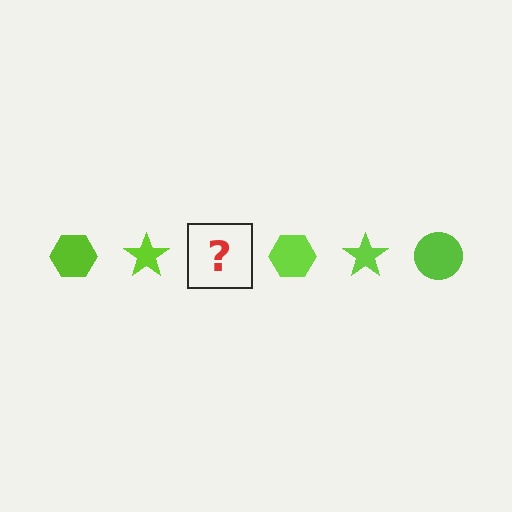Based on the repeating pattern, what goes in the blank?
The blank should be a lime circle.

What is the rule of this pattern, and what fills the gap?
The rule is that the pattern cycles through hexagon, star, circle shapes in lime. The gap should be filled with a lime circle.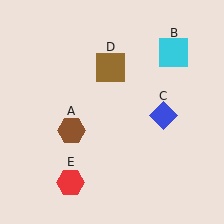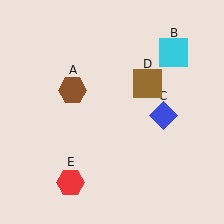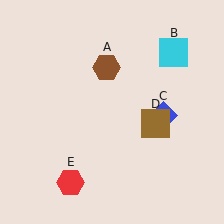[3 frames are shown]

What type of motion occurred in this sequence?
The brown hexagon (object A), brown square (object D) rotated clockwise around the center of the scene.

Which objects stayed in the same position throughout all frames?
Cyan square (object B) and blue diamond (object C) and red hexagon (object E) remained stationary.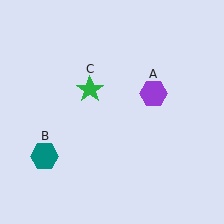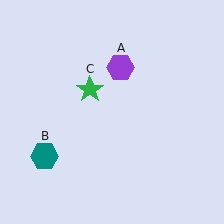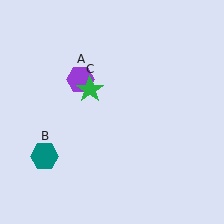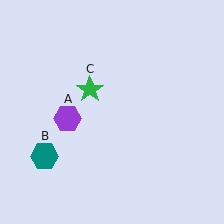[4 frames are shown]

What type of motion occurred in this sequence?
The purple hexagon (object A) rotated counterclockwise around the center of the scene.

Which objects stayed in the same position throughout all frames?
Teal hexagon (object B) and green star (object C) remained stationary.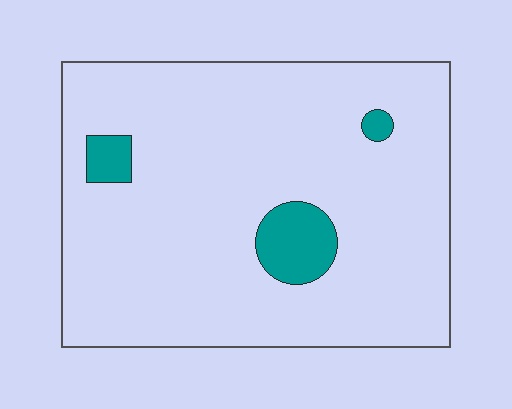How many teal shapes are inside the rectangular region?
3.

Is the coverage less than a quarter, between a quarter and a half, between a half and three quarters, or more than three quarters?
Less than a quarter.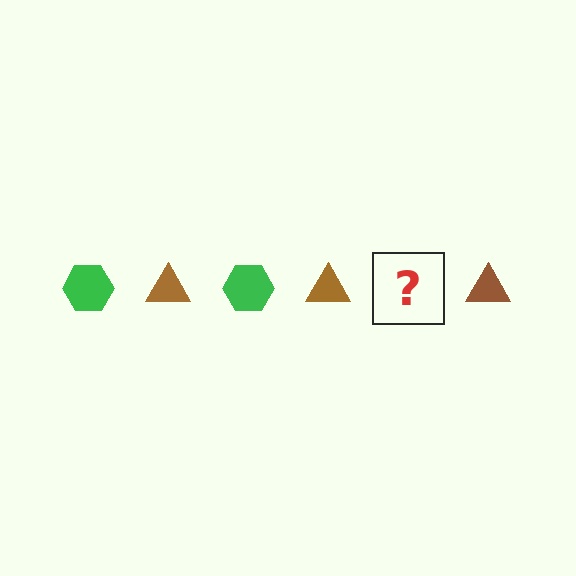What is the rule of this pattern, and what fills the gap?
The rule is that the pattern alternates between green hexagon and brown triangle. The gap should be filled with a green hexagon.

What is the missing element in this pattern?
The missing element is a green hexagon.